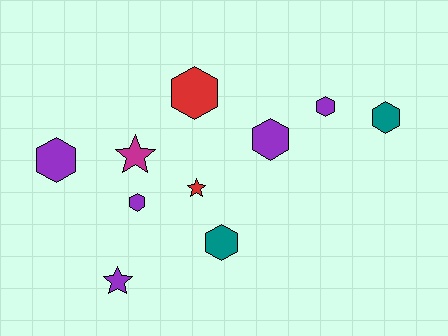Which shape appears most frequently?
Hexagon, with 7 objects.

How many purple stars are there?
There is 1 purple star.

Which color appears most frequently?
Purple, with 5 objects.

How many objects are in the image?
There are 10 objects.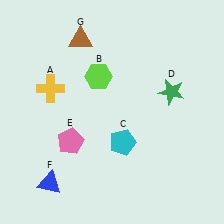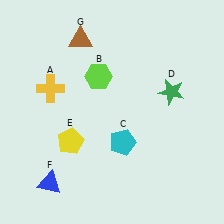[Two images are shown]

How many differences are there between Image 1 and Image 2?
There is 1 difference between the two images.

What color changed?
The pentagon (E) changed from pink in Image 1 to yellow in Image 2.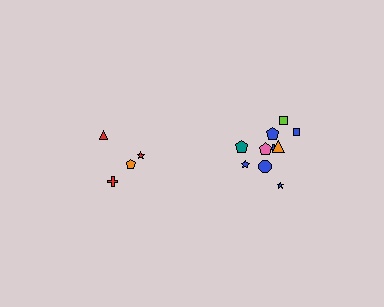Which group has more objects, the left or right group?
The right group.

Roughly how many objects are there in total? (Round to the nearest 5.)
Roughly 15 objects in total.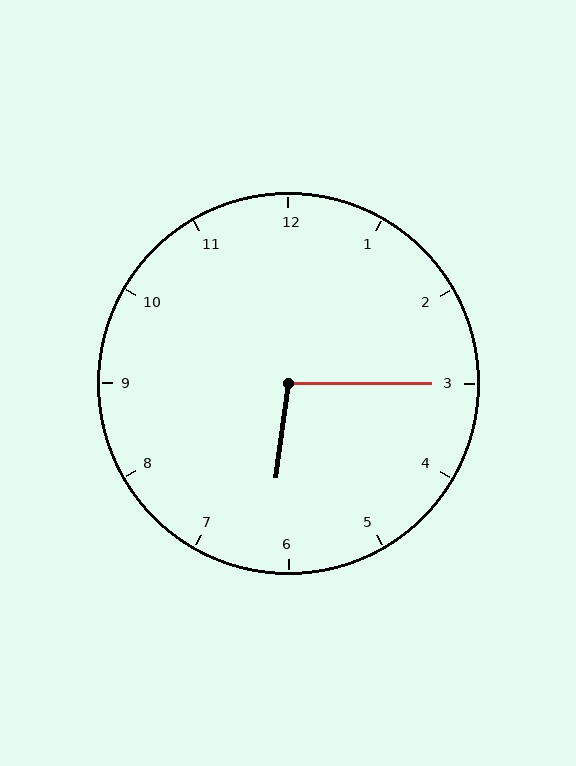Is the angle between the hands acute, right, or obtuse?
It is obtuse.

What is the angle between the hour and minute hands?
Approximately 98 degrees.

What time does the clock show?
6:15.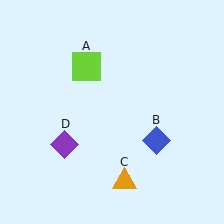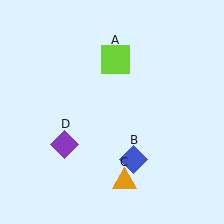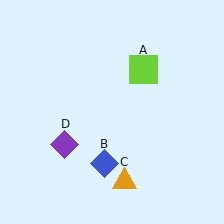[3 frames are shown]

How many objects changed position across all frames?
2 objects changed position: lime square (object A), blue diamond (object B).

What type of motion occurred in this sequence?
The lime square (object A), blue diamond (object B) rotated clockwise around the center of the scene.